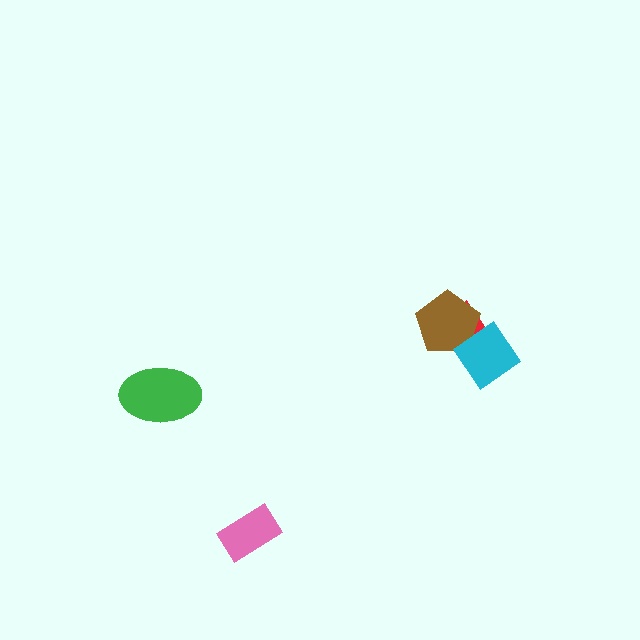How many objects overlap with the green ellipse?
0 objects overlap with the green ellipse.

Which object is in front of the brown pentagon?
The cyan diamond is in front of the brown pentagon.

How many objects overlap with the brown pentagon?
2 objects overlap with the brown pentagon.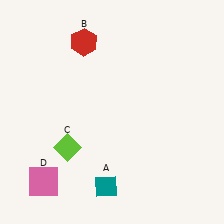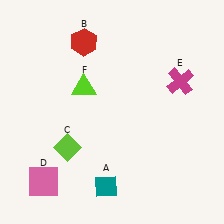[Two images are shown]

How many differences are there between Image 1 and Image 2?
There are 2 differences between the two images.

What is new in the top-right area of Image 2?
A magenta cross (E) was added in the top-right area of Image 2.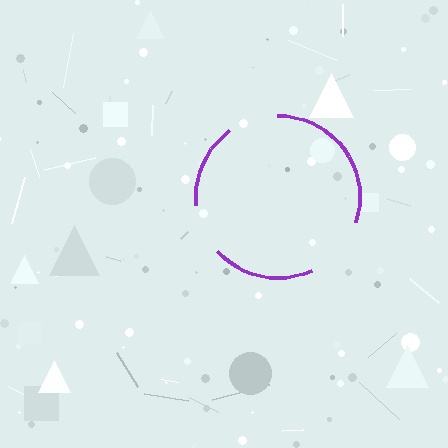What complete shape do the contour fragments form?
The contour fragments form a circle.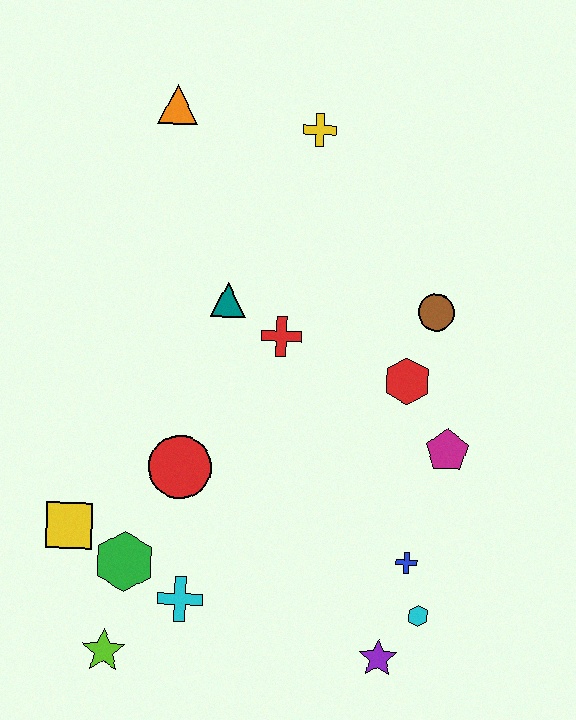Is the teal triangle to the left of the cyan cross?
No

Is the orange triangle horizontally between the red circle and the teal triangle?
No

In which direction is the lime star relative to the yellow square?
The lime star is below the yellow square.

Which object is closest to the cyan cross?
The green hexagon is closest to the cyan cross.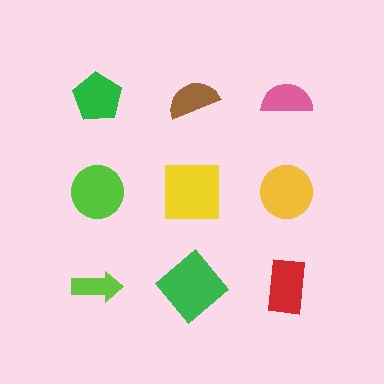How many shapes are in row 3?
3 shapes.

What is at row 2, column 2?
A yellow square.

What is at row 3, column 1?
A lime arrow.